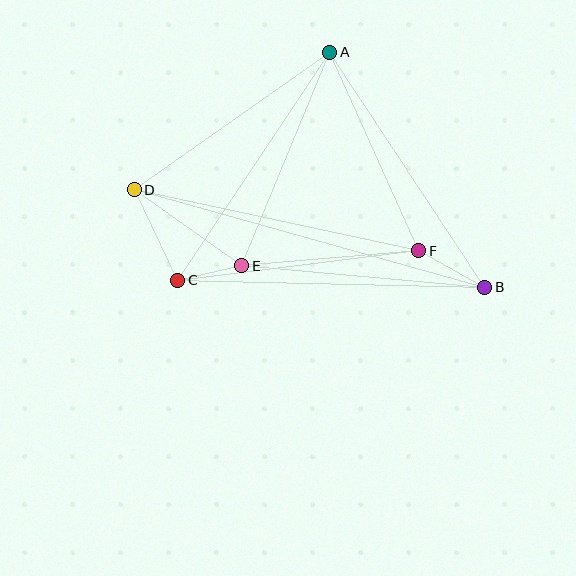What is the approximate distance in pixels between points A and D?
The distance between A and D is approximately 239 pixels.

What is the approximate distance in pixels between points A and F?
The distance between A and F is approximately 218 pixels.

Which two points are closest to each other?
Points C and E are closest to each other.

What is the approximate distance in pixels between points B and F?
The distance between B and F is approximately 75 pixels.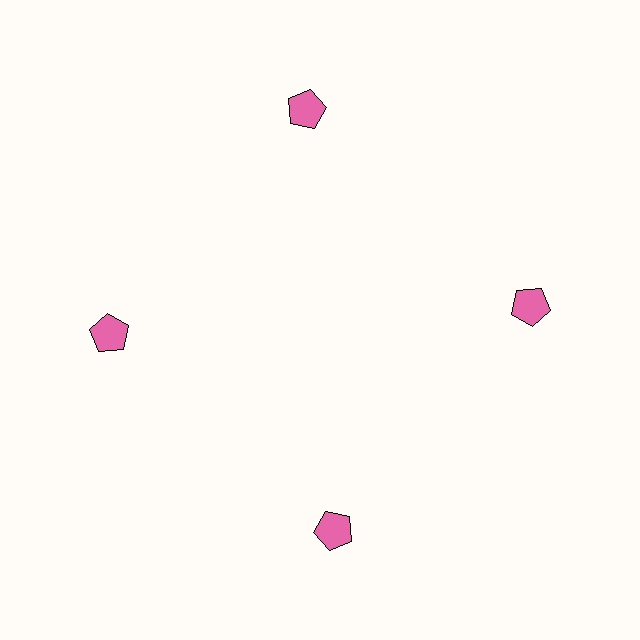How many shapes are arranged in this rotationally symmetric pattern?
There are 4 shapes, arranged in 4 groups of 1.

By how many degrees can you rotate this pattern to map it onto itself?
The pattern maps onto itself every 90 degrees of rotation.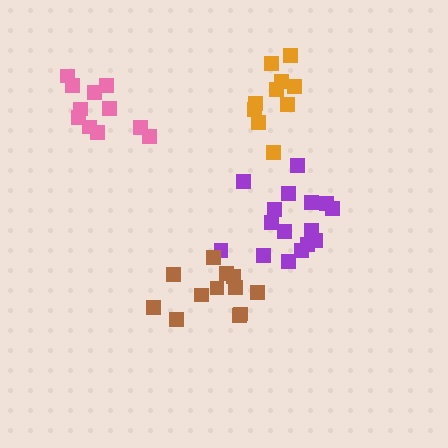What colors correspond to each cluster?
The clusters are colored: purple, pink, brown, orange.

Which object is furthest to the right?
The purple cluster is rightmost.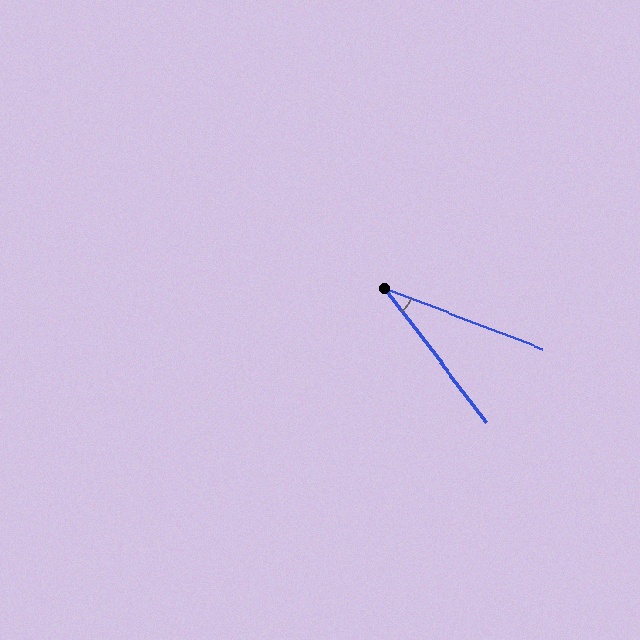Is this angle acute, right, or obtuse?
It is acute.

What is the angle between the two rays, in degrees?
Approximately 32 degrees.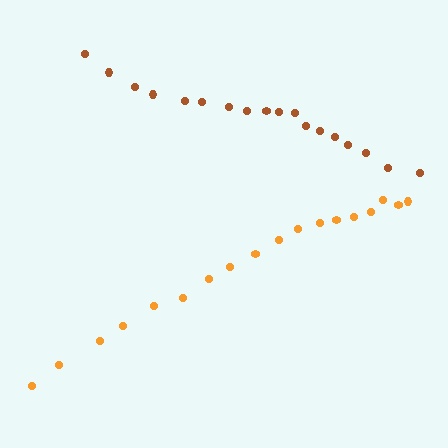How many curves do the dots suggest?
There are 2 distinct paths.